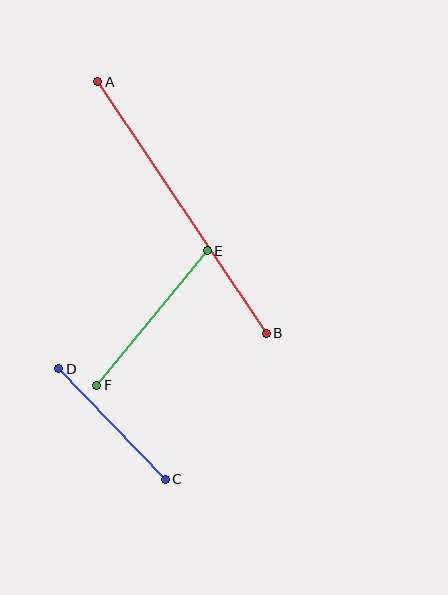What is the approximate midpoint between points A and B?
The midpoint is at approximately (182, 207) pixels.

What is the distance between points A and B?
The distance is approximately 303 pixels.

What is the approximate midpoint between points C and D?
The midpoint is at approximately (112, 424) pixels.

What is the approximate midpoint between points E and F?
The midpoint is at approximately (152, 318) pixels.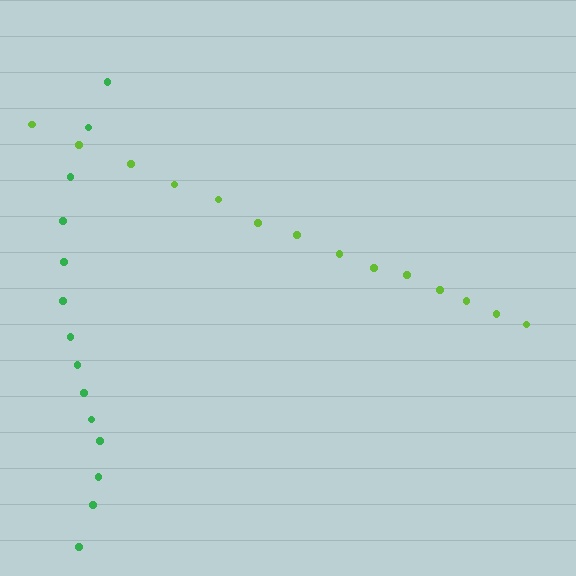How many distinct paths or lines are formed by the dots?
There are 2 distinct paths.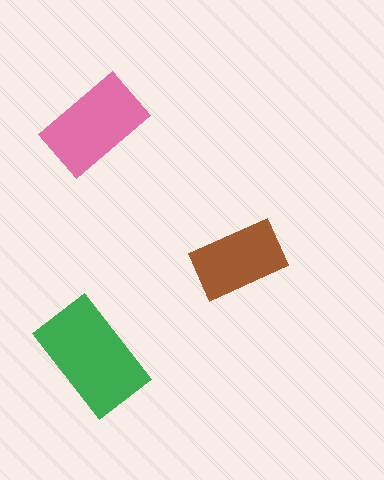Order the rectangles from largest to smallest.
the green one, the pink one, the brown one.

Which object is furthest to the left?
The green rectangle is leftmost.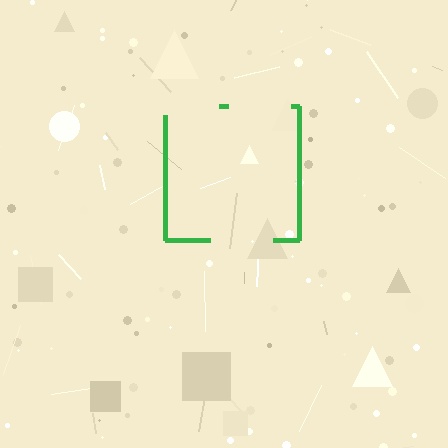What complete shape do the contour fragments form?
The contour fragments form a square.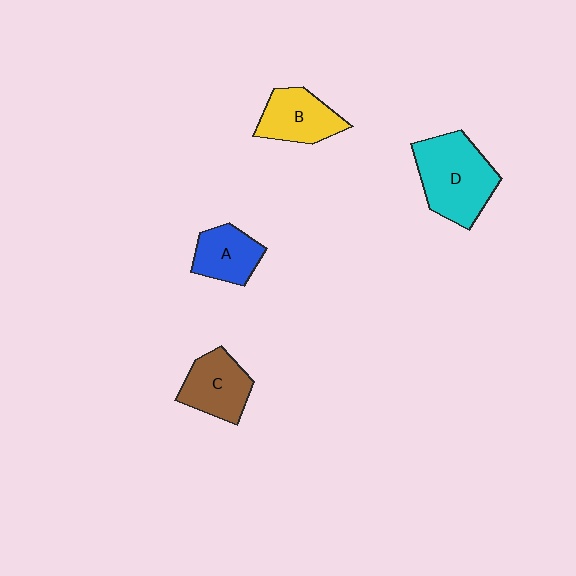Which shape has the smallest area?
Shape A (blue).